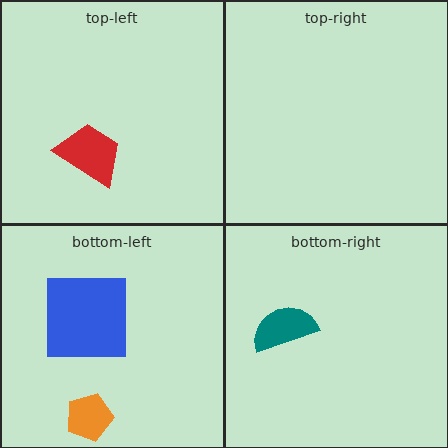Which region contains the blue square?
The bottom-left region.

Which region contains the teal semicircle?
The bottom-right region.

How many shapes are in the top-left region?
1.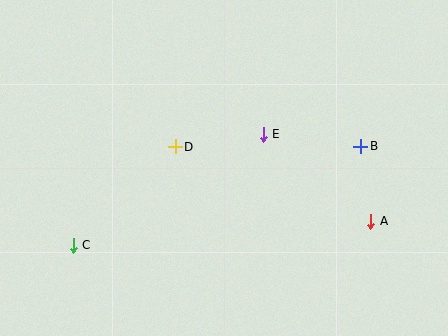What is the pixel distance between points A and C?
The distance between A and C is 298 pixels.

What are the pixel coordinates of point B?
Point B is at (361, 146).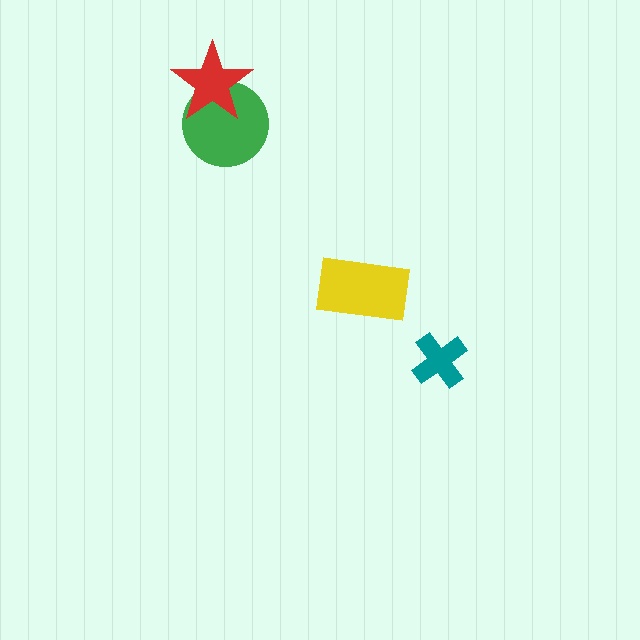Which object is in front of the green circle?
The red star is in front of the green circle.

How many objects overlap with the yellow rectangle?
0 objects overlap with the yellow rectangle.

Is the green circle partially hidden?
Yes, it is partially covered by another shape.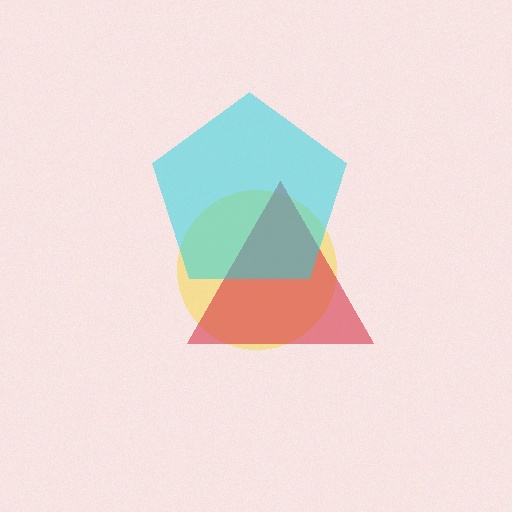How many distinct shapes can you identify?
There are 3 distinct shapes: a yellow circle, a red triangle, a cyan pentagon.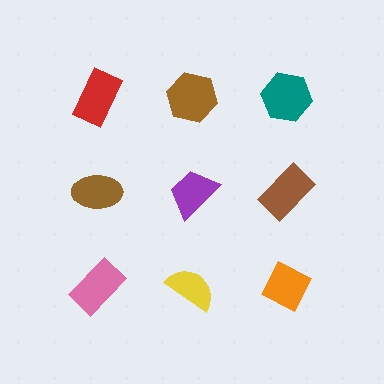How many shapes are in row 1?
3 shapes.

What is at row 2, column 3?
A brown rectangle.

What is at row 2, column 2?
A purple trapezoid.